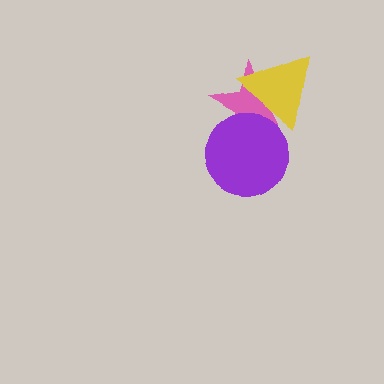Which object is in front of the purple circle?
The yellow triangle is in front of the purple circle.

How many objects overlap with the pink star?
2 objects overlap with the pink star.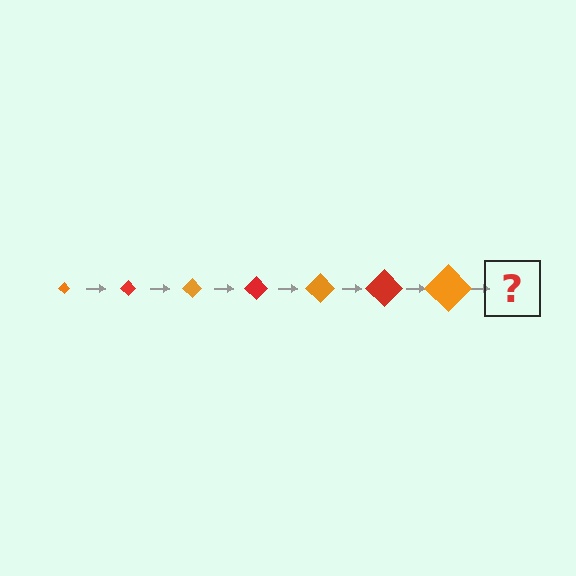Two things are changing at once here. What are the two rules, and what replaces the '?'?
The two rules are that the diamond grows larger each step and the color cycles through orange and red. The '?' should be a red diamond, larger than the previous one.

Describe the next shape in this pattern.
It should be a red diamond, larger than the previous one.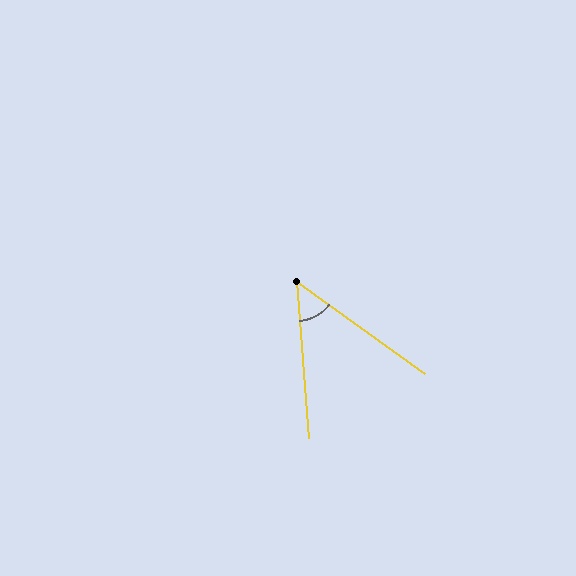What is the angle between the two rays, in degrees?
Approximately 50 degrees.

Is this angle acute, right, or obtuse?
It is acute.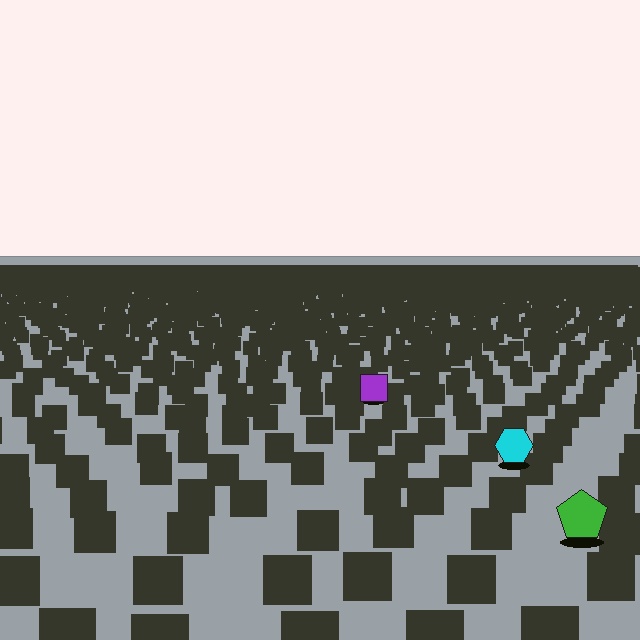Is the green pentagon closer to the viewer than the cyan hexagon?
Yes. The green pentagon is closer — you can tell from the texture gradient: the ground texture is coarser near it.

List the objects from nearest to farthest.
From nearest to farthest: the green pentagon, the cyan hexagon, the purple square.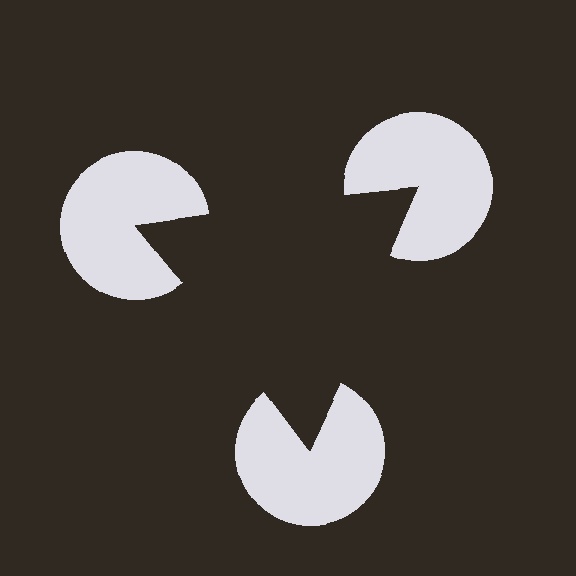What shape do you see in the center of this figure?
An illusory triangle — its edges are inferred from the aligned wedge cuts in the pac-man discs, not physically drawn.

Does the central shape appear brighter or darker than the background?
It typically appears slightly darker than the background, even though no actual brightness change is drawn.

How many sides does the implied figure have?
3 sides.